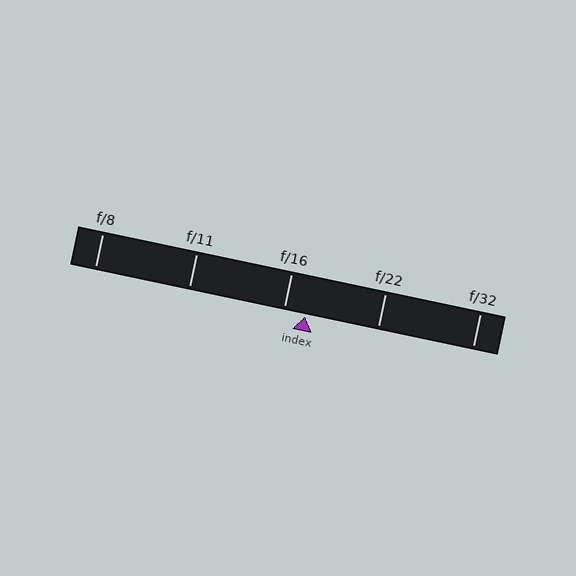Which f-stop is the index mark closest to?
The index mark is closest to f/16.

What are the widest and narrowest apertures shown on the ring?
The widest aperture shown is f/8 and the narrowest is f/32.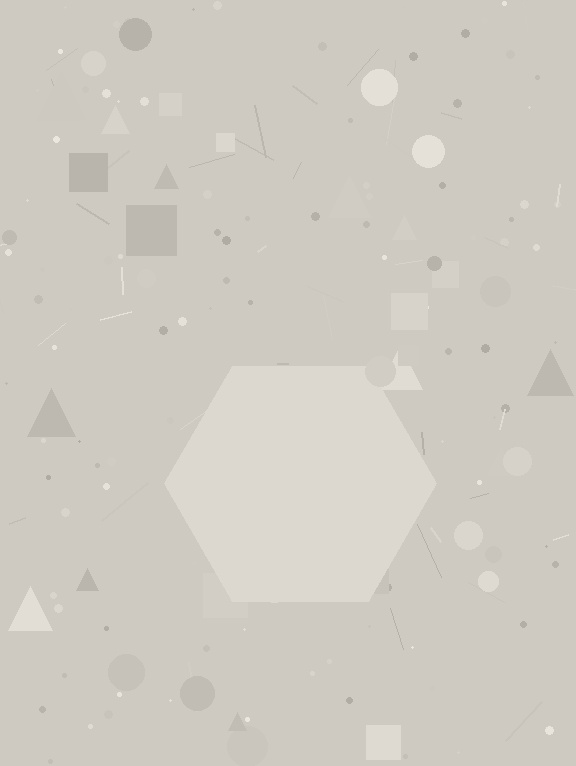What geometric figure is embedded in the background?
A hexagon is embedded in the background.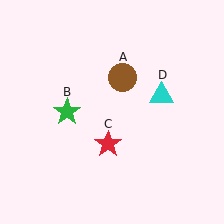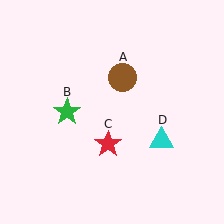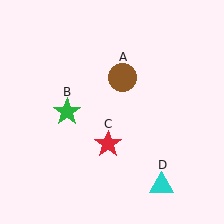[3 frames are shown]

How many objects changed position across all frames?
1 object changed position: cyan triangle (object D).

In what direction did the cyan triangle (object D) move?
The cyan triangle (object D) moved down.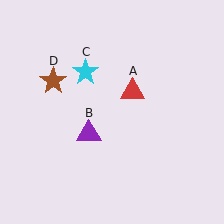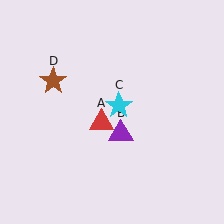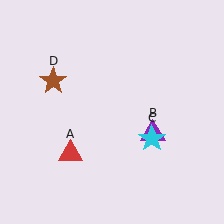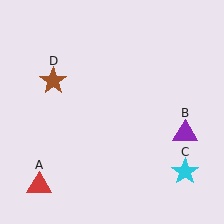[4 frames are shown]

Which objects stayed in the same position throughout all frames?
Brown star (object D) remained stationary.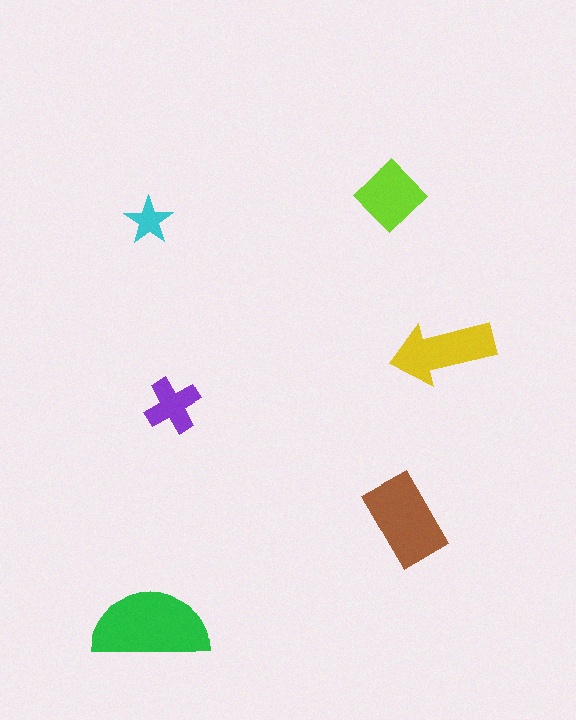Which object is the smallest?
The cyan star.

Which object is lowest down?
The green semicircle is bottommost.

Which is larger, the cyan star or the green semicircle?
The green semicircle.